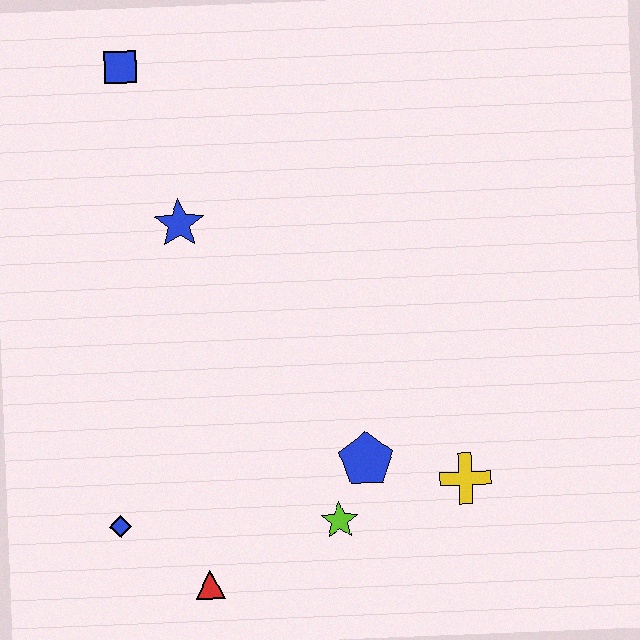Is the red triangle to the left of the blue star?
No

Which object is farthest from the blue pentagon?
The blue square is farthest from the blue pentagon.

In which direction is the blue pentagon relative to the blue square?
The blue pentagon is below the blue square.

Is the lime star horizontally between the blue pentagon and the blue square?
Yes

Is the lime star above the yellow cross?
No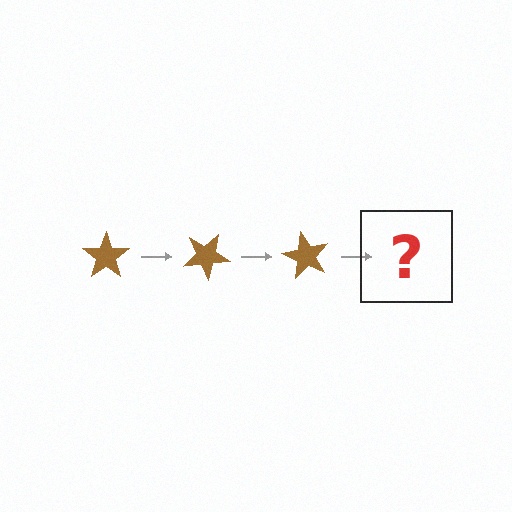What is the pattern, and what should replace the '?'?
The pattern is that the star rotates 30 degrees each step. The '?' should be a brown star rotated 90 degrees.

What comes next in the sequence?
The next element should be a brown star rotated 90 degrees.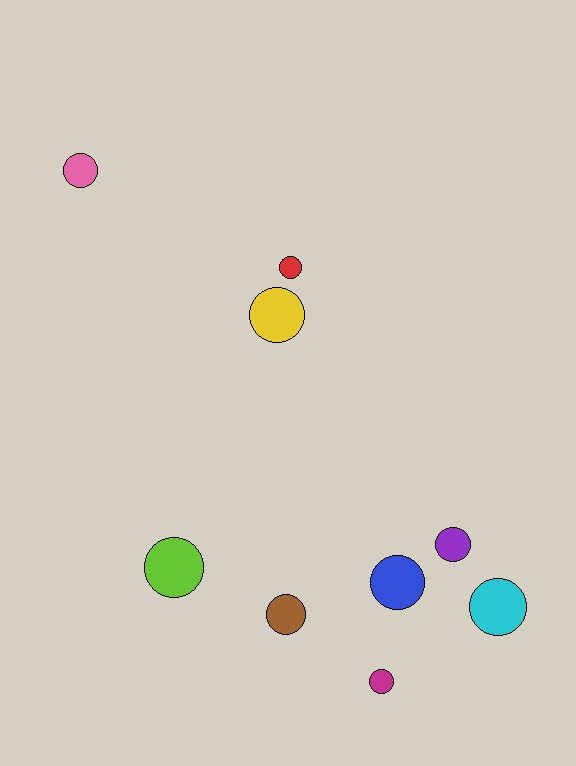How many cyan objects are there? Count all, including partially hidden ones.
There is 1 cyan object.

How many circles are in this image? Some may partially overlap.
There are 9 circles.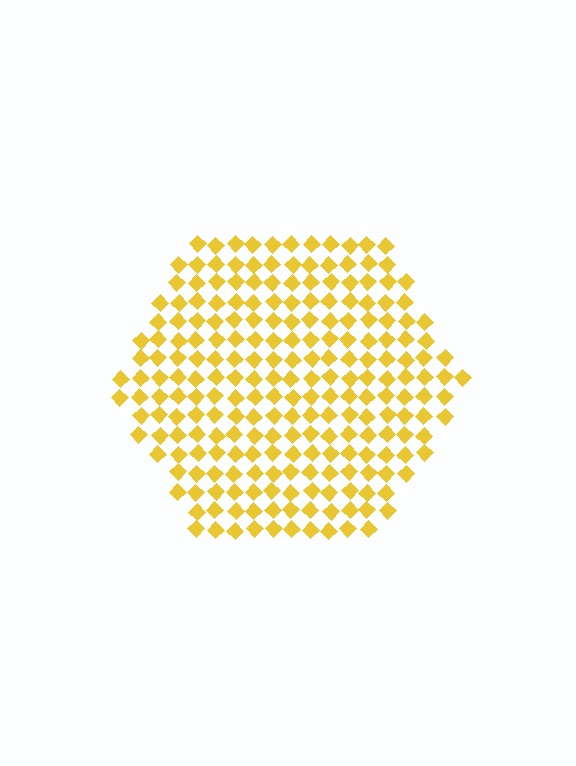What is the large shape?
The large shape is a hexagon.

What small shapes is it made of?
It is made of small diamonds.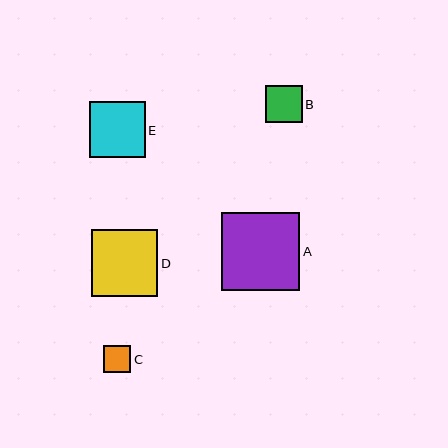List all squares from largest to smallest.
From largest to smallest: A, D, E, B, C.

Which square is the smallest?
Square C is the smallest with a size of approximately 27 pixels.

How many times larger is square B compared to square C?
Square B is approximately 1.3 times the size of square C.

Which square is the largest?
Square A is the largest with a size of approximately 78 pixels.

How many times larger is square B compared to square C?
Square B is approximately 1.3 times the size of square C.